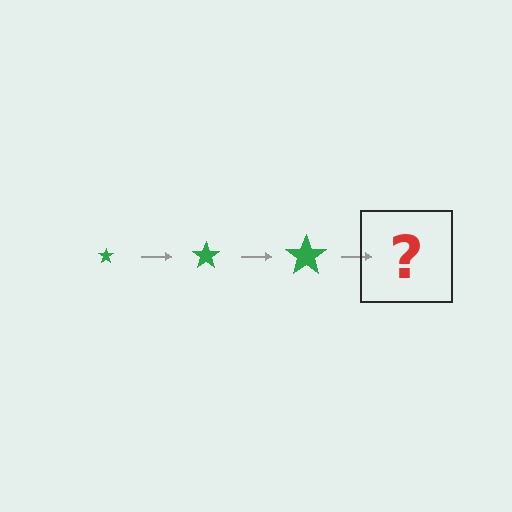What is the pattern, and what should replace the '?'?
The pattern is that the star gets progressively larger each step. The '?' should be a green star, larger than the previous one.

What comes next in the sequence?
The next element should be a green star, larger than the previous one.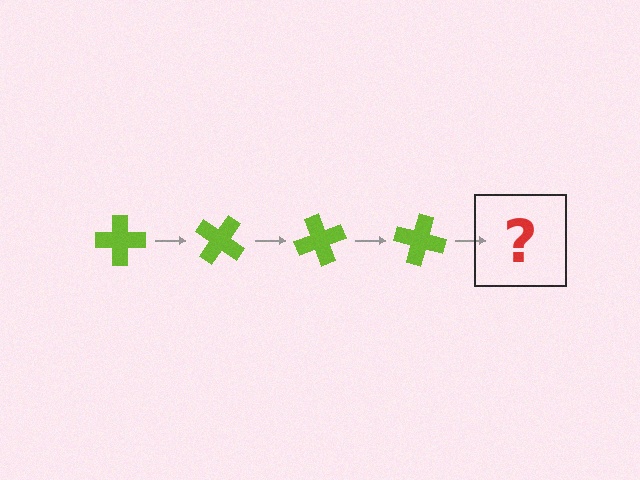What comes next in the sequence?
The next element should be a lime cross rotated 140 degrees.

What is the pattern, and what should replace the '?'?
The pattern is that the cross rotates 35 degrees each step. The '?' should be a lime cross rotated 140 degrees.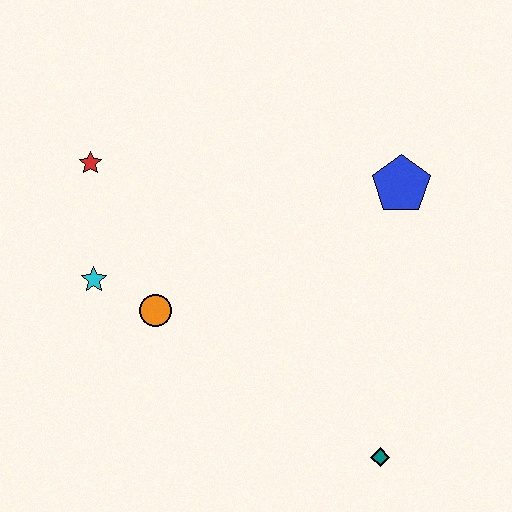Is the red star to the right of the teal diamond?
No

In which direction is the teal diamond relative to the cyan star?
The teal diamond is to the right of the cyan star.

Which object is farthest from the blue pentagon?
The cyan star is farthest from the blue pentagon.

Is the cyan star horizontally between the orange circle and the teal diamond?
No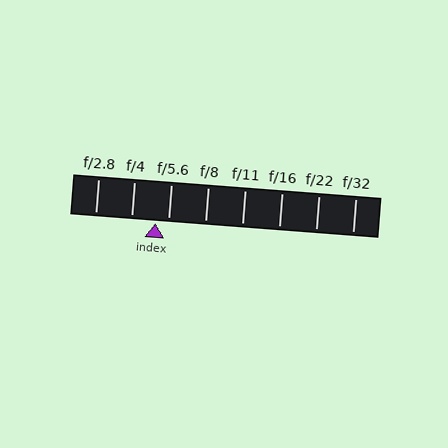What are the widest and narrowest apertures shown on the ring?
The widest aperture shown is f/2.8 and the narrowest is f/32.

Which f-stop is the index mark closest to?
The index mark is closest to f/5.6.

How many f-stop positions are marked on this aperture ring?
There are 8 f-stop positions marked.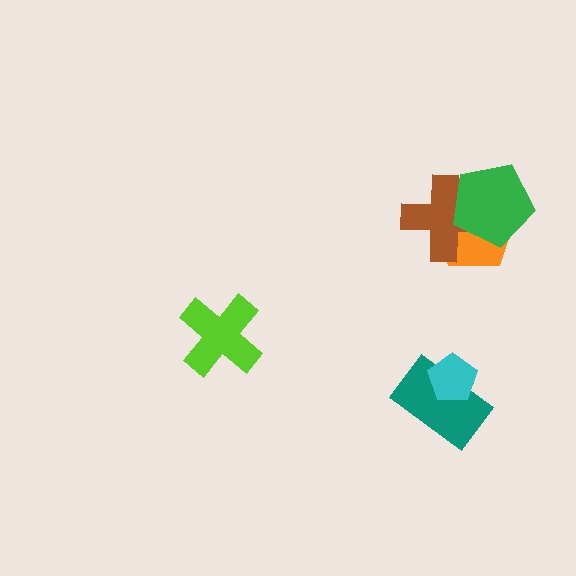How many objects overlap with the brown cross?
2 objects overlap with the brown cross.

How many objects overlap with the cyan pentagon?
1 object overlaps with the cyan pentagon.